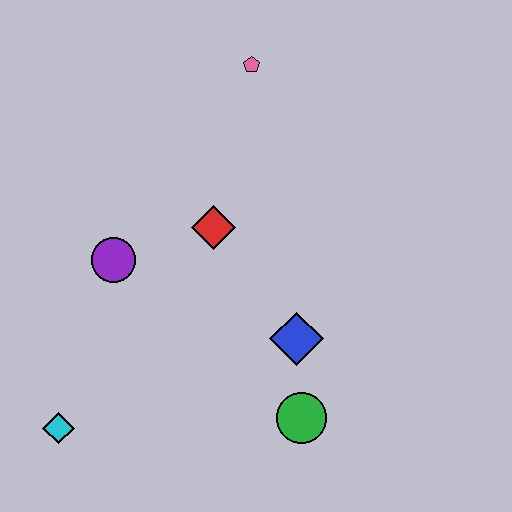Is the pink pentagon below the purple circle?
No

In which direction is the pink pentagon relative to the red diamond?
The pink pentagon is above the red diamond.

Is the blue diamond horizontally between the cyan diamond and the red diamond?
No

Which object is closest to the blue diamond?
The green circle is closest to the blue diamond.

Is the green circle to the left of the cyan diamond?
No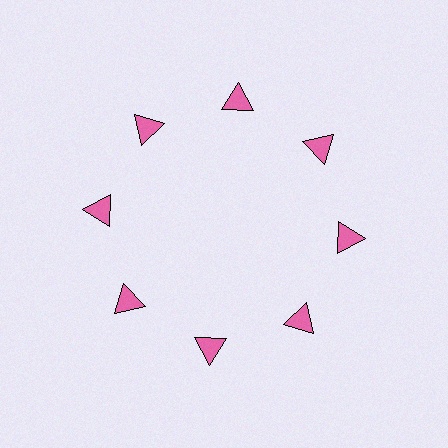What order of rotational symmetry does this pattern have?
This pattern has 8-fold rotational symmetry.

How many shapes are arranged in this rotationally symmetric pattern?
There are 16 shapes, arranged in 8 groups of 2.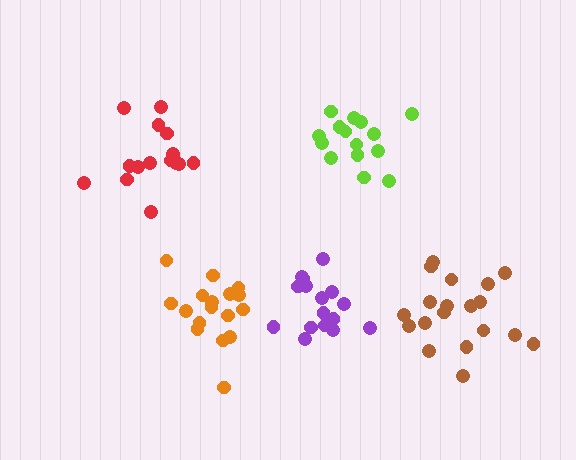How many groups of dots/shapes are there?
There are 5 groups.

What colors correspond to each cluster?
The clusters are colored: purple, lime, red, orange, brown.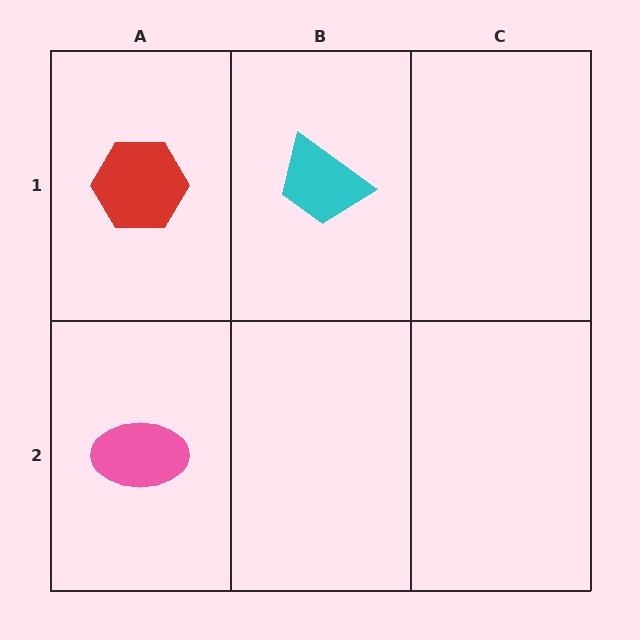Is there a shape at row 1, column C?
No, that cell is empty.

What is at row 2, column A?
A pink ellipse.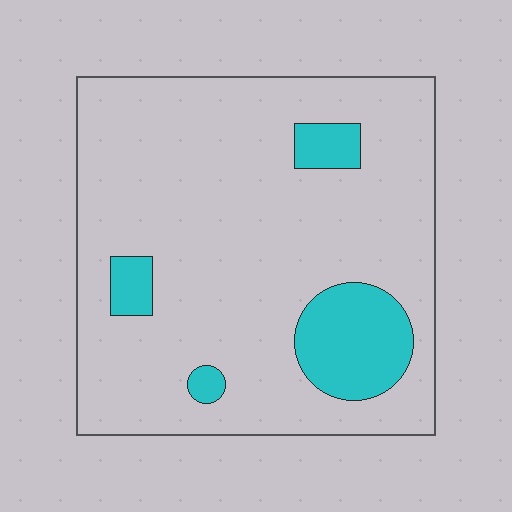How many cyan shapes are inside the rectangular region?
4.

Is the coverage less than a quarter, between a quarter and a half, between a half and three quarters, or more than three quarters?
Less than a quarter.